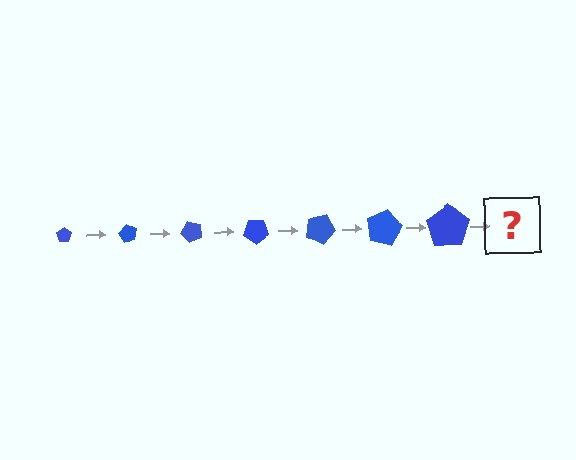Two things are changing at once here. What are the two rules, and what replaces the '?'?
The two rules are that the pentagon grows larger each step and it rotates 60 degrees each step. The '?' should be a pentagon, larger than the previous one and rotated 420 degrees from the start.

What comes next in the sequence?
The next element should be a pentagon, larger than the previous one and rotated 420 degrees from the start.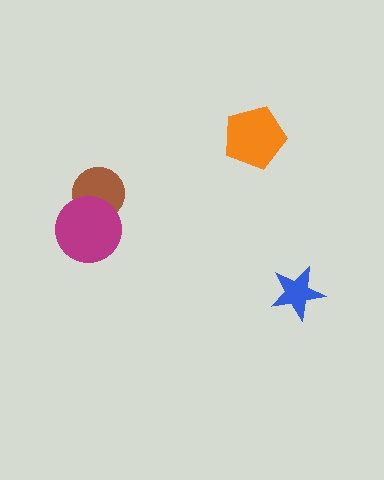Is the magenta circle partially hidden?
No, no other shape covers it.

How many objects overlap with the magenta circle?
1 object overlaps with the magenta circle.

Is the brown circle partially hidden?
Yes, it is partially covered by another shape.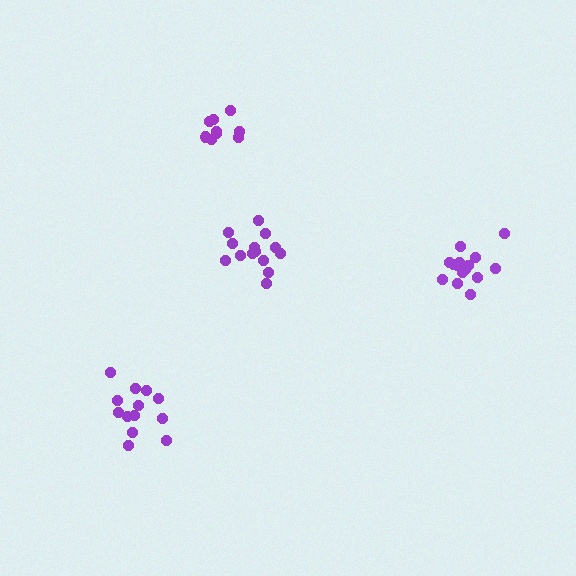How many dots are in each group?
Group 1: 9 dots, Group 2: 13 dots, Group 3: 14 dots, Group 4: 15 dots (51 total).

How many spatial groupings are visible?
There are 4 spatial groupings.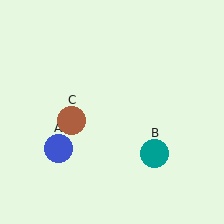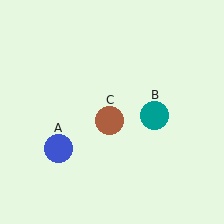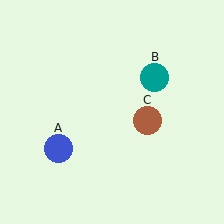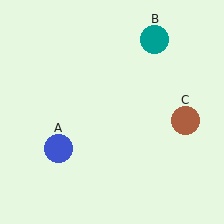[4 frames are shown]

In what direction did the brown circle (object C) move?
The brown circle (object C) moved right.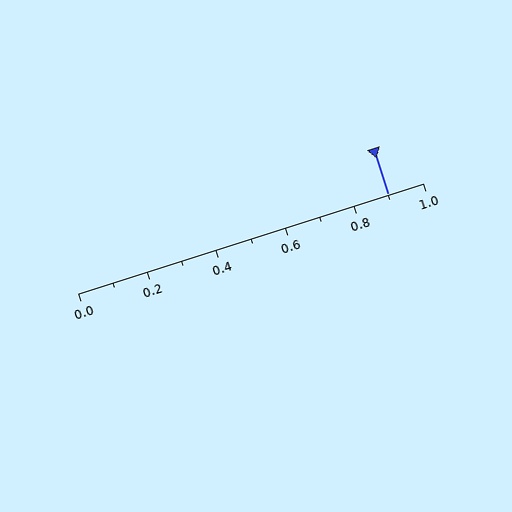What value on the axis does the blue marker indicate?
The marker indicates approximately 0.9.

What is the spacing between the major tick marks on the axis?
The major ticks are spaced 0.2 apart.